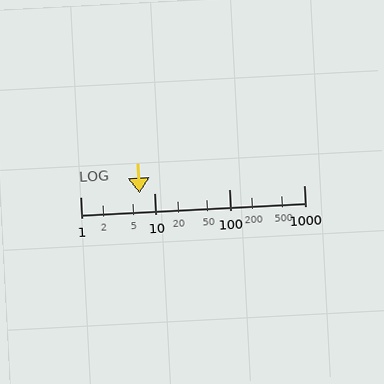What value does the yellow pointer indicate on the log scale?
The pointer indicates approximately 6.2.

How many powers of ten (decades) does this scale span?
The scale spans 3 decades, from 1 to 1000.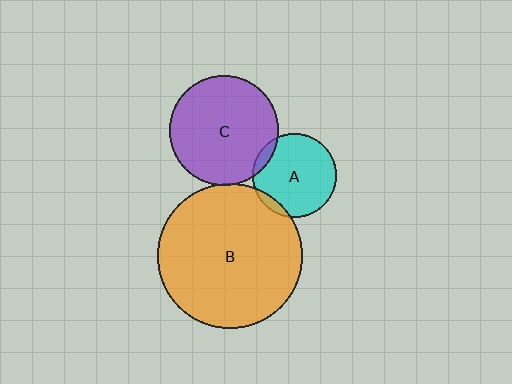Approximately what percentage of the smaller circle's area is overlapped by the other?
Approximately 10%.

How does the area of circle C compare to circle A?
Approximately 1.7 times.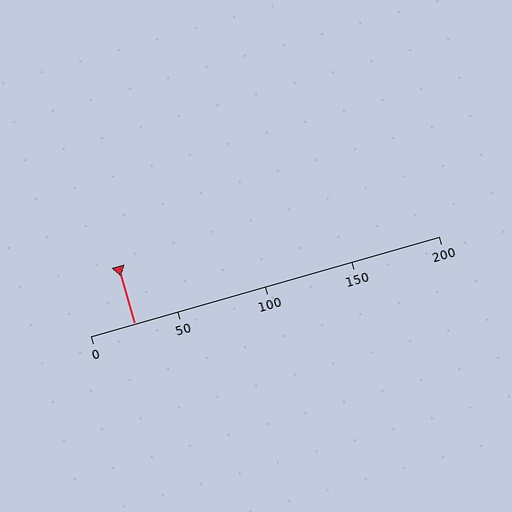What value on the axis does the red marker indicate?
The marker indicates approximately 25.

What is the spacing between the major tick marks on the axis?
The major ticks are spaced 50 apart.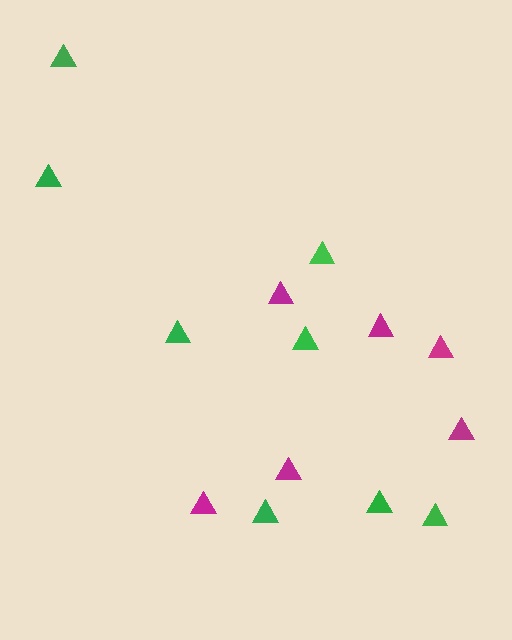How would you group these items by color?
There are 2 groups: one group of green triangles (8) and one group of magenta triangles (6).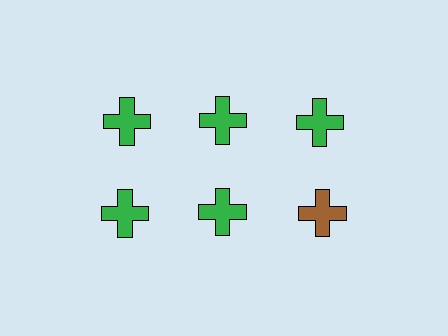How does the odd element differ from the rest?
It has a different color: brown instead of green.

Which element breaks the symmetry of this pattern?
The brown cross in the second row, center column breaks the symmetry. All other shapes are green crosses.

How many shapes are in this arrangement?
There are 6 shapes arranged in a grid pattern.